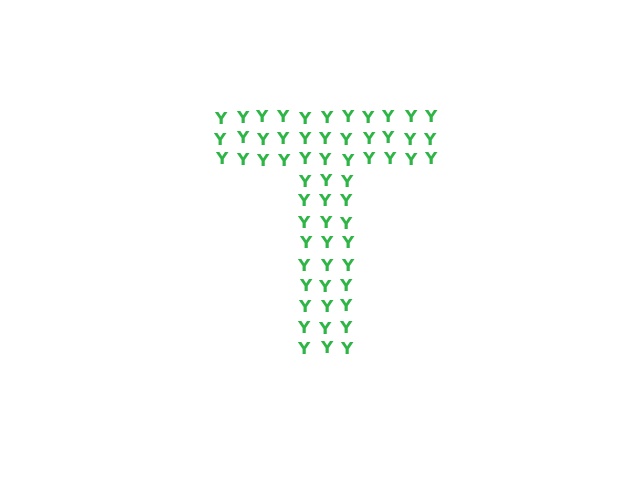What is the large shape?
The large shape is the letter T.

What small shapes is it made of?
It is made of small letter Y's.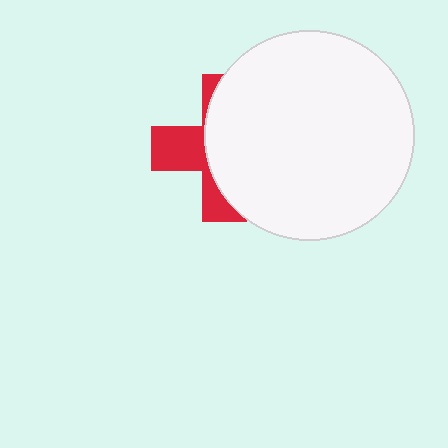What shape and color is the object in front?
The object in front is a white circle.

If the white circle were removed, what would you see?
You would see the complete red cross.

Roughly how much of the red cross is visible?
A small part of it is visible (roughly 37%).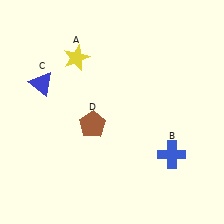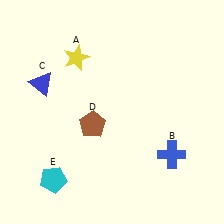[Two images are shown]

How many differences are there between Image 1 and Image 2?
There is 1 difference between the two images.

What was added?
A cyan pentagon (E) was added in Image 2.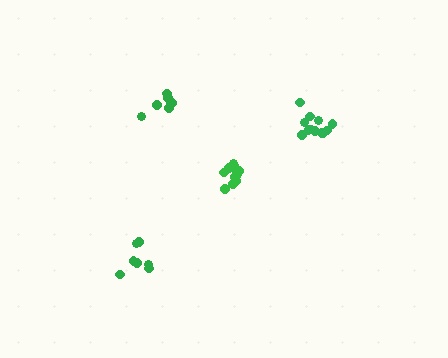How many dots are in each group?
Group 1: 8 dots, Group 2: 12 dots, Group 3: 7 dots, Group 4: 13 dots (40 total).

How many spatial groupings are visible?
There are 4 spatial groupings.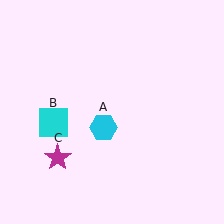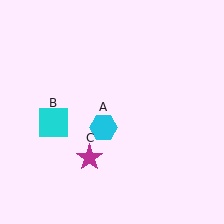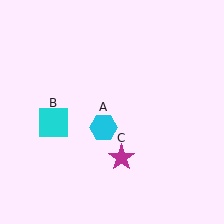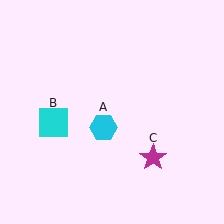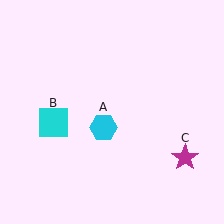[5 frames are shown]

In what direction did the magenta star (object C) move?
The magenta star (object C) moved right.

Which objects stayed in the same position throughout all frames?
Cyan hexagon (object A) and cyan square (object B) remained stationary.